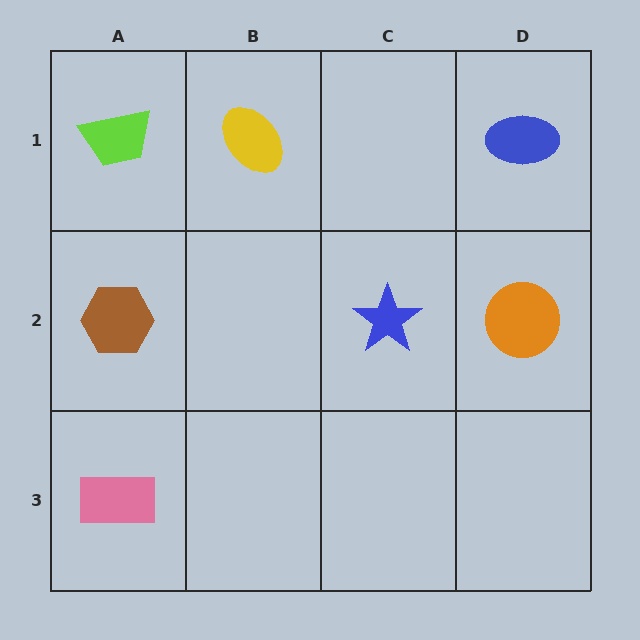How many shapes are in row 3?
1 shape.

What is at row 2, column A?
A brown hexagon.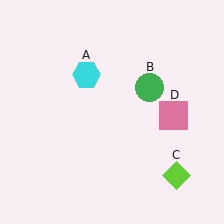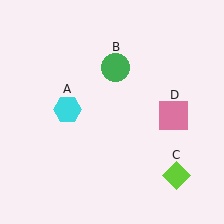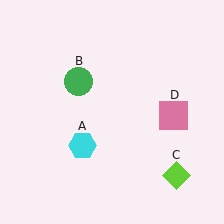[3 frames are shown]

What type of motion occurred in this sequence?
The cyan hexagon (object A), green circle (object B) rotated counterclockwise around the center of the scene.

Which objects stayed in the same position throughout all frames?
Lime diamond (object C) and pink square (object D) remained stationary.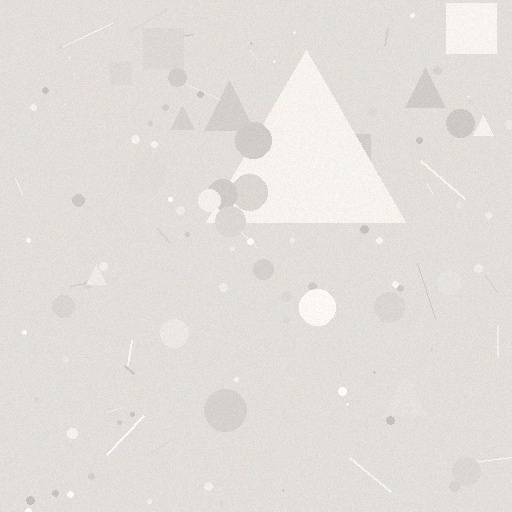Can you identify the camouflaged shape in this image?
The camouflaged shape is a triangle.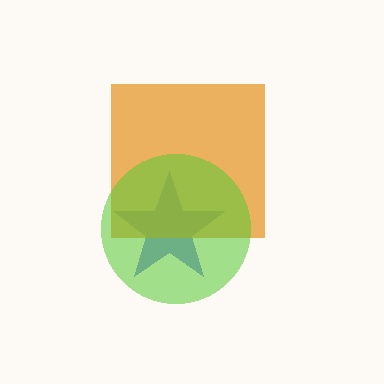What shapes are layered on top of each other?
The layered shapes are: a blue star, an orange square, a lime circle.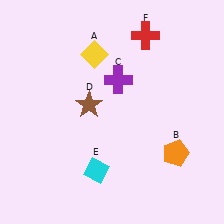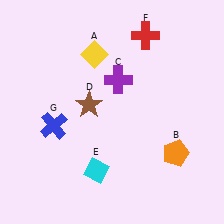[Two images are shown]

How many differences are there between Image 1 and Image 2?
There is 1 difference between the two images.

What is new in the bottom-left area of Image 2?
A blue cross (G) was added in the bottom-left area of Image 2.